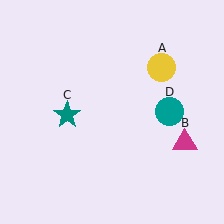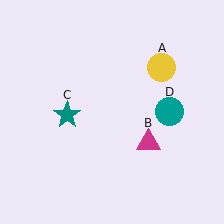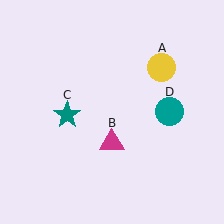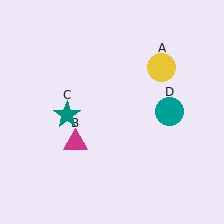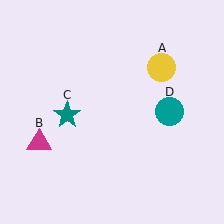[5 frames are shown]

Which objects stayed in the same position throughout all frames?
Yellow circle (object A) and teal star (object C) and teal circle (object D) remained stationary.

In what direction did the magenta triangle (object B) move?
The magenta triangle (object B) moved left.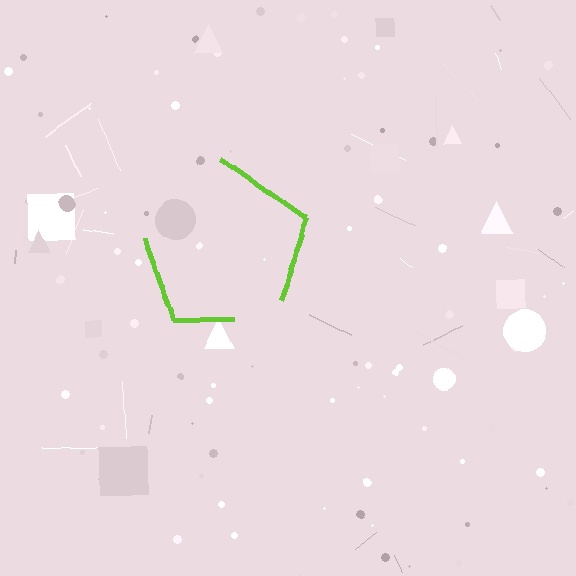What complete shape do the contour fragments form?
The contour fragments form a pentagon.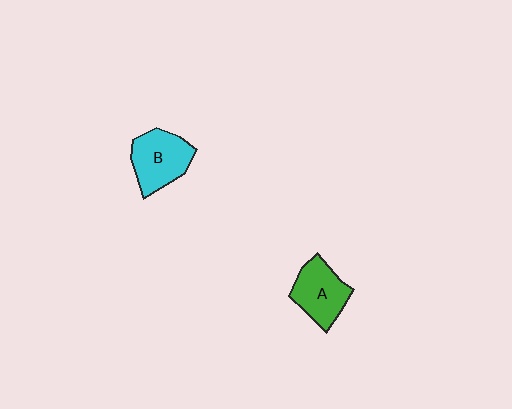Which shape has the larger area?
Shape B (cyan).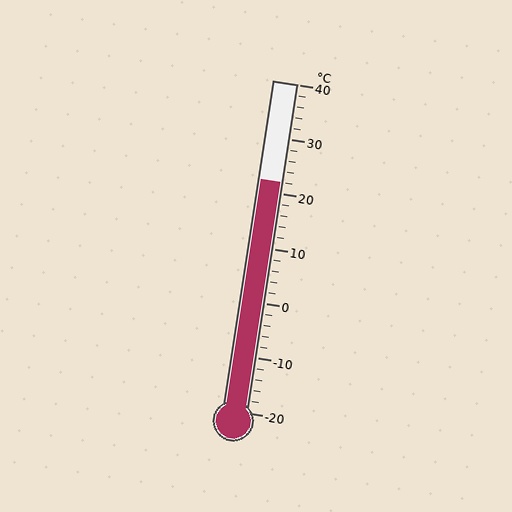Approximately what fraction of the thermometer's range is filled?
The thermometer is filled to approximately 70% of its range.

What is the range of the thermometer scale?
The thermometer scale ranges from -20°C to 40°C.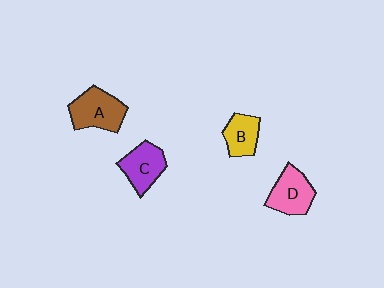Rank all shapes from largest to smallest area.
From largest to smallest: A (brown), D (pink), C (purple), B (yellow).